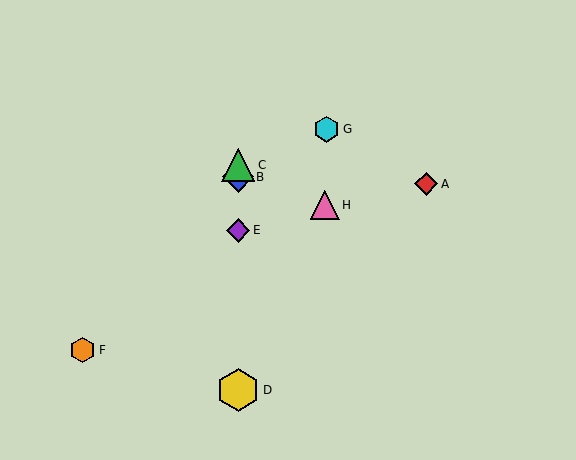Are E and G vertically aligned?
No, E is at x≈238 and G is at x≈326.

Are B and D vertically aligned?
Yes, both are at x≈238.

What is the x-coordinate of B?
Object B is at x≈238.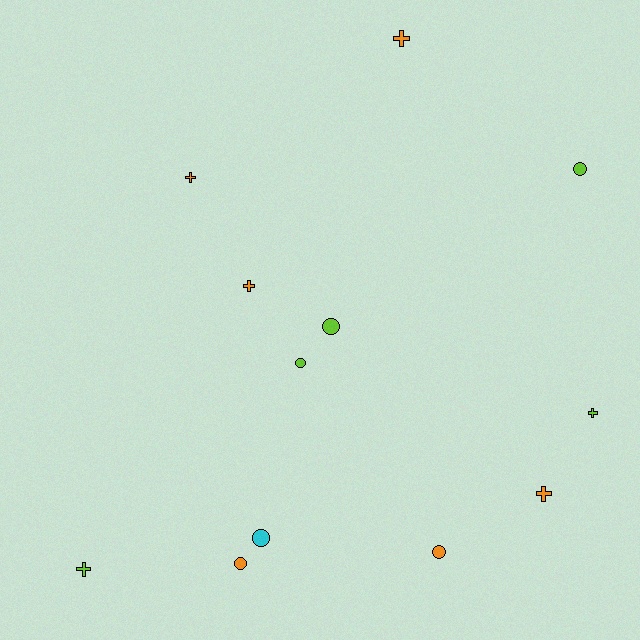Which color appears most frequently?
Orange, with 6 objects.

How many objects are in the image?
There are 12 objects.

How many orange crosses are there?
There are 4 orange crosses.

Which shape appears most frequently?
Cross, with 6 objects.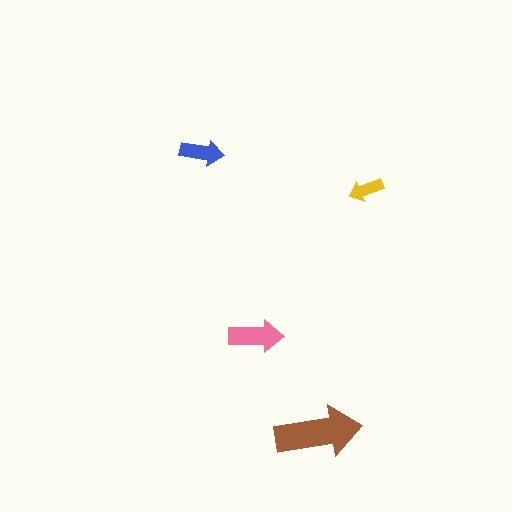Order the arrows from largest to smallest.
the brown one, the pink one, the blue one, the yellow one.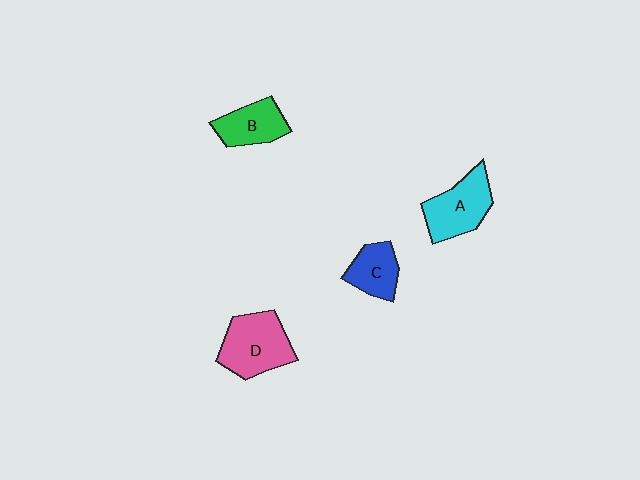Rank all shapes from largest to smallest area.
From largest to smallest: D (pink), A (cyan), B (green), C (blue).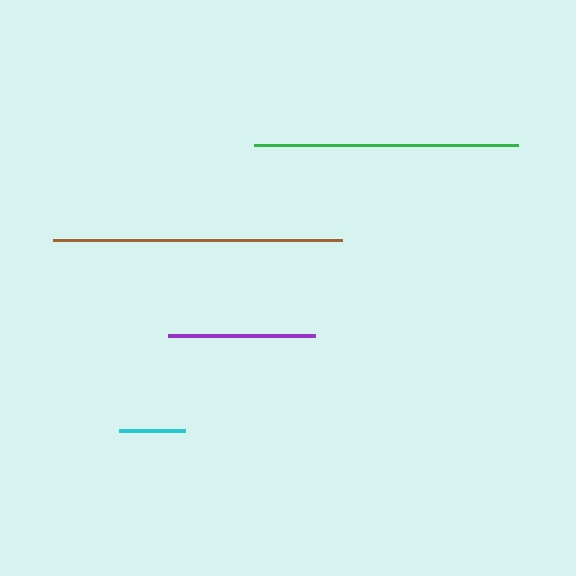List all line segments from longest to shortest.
From longest to shortest: brown, green, purple, cyan.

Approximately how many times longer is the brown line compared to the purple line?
The brown line is approximately 2.0 times the length of the purple line.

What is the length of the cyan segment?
The cyan segment is approximately 66 pixels long.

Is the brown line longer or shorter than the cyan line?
The brown line is longer than the cyan line.